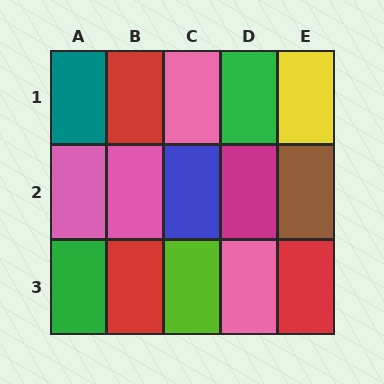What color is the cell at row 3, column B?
Red.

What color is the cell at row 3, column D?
Pink.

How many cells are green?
2 cells are green.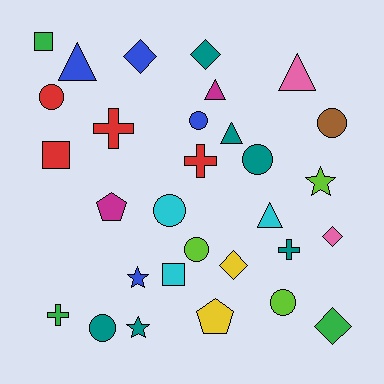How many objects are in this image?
There are 30 objects.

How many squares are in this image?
There are 3 squares.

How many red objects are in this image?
There are 4 red objects.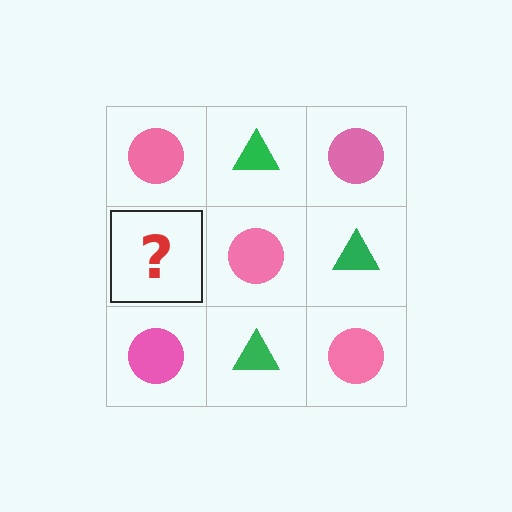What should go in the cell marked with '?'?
The missing cell should contain a green triangle.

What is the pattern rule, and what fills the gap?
The rule is that it alternates pink circle and green triangle in a checkerboard pattern. The gap should be filled with a green triangle.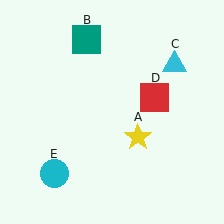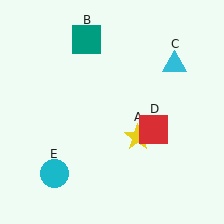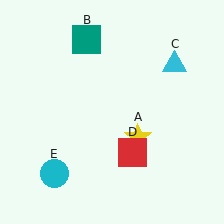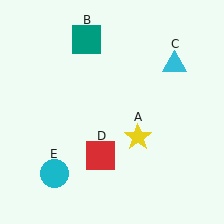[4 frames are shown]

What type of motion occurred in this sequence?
The red square (object D) rotated clockwise around the center of the scene.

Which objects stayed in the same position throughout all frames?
Yellow star (object A) and teal square (object B) and cyan triangle (object C) and cyan circle (object E) remained stationary.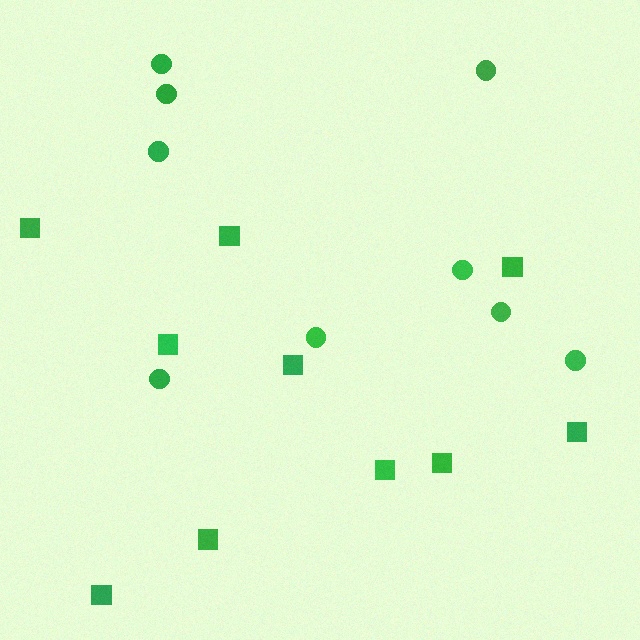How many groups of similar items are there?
There are 2 groups: one group of squares (10) and one group of circles (9).